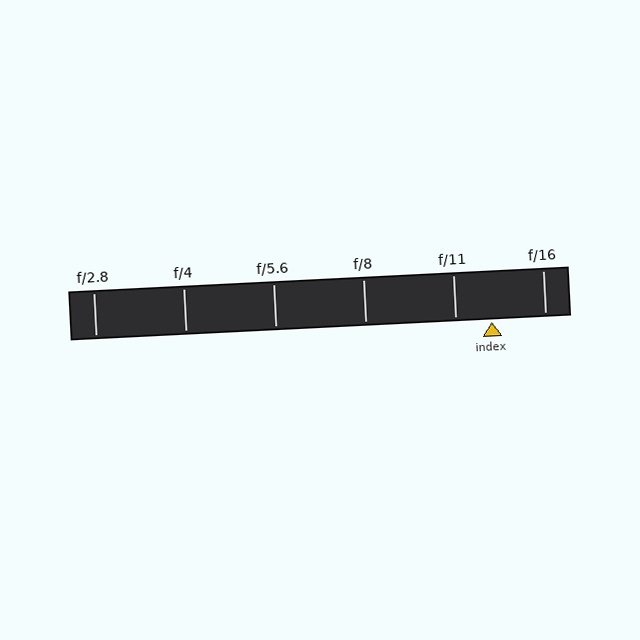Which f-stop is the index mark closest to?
The index mark is closest to f/11.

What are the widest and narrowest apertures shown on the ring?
The widest aperture shown is f/2.8 and the narrowest is f/16.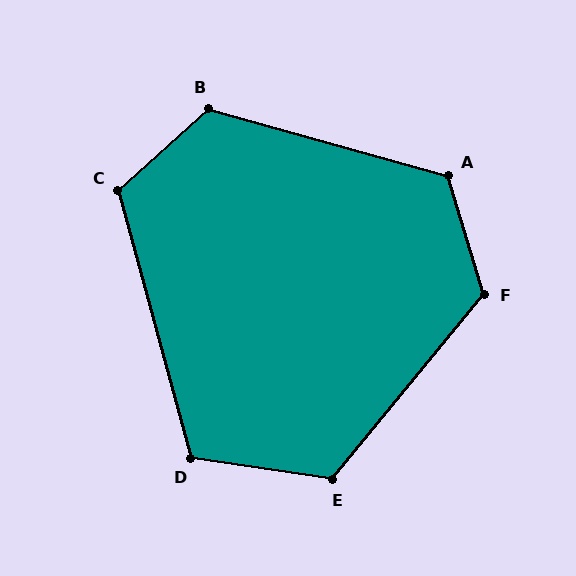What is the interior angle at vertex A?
Approximately 122 degrees (obtuse).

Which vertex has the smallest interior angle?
D, at approximately 113 degrees.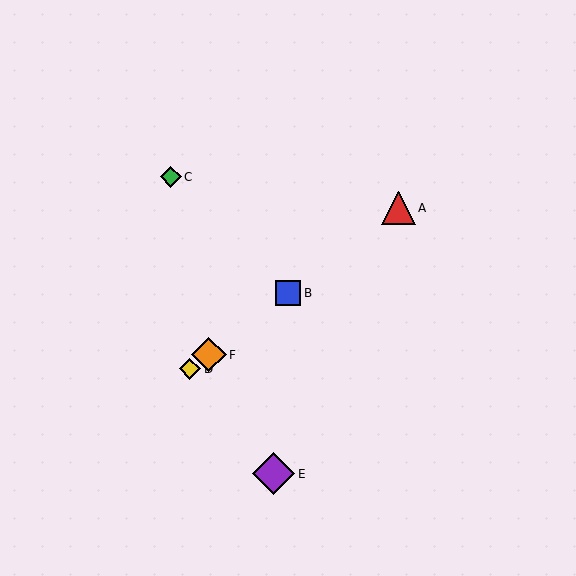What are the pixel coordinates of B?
Object B is at (288, 293).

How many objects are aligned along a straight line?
4 objects (A, B, D, F) are aligned along a straight line.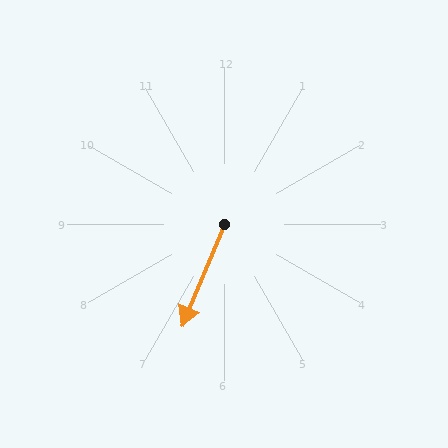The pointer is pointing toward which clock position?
Roughly 7 o'clock.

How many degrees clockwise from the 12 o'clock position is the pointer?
Approximately 203 degrees.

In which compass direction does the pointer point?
Southwest.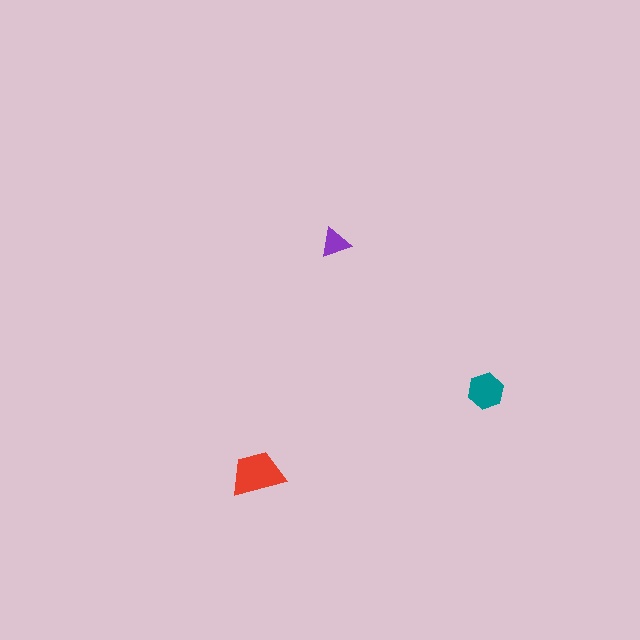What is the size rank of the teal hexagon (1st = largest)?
2nd.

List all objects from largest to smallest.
The red trapezoid, the teal hexagon, the purple triangle.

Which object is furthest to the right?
The teal hexagon is rightmost.